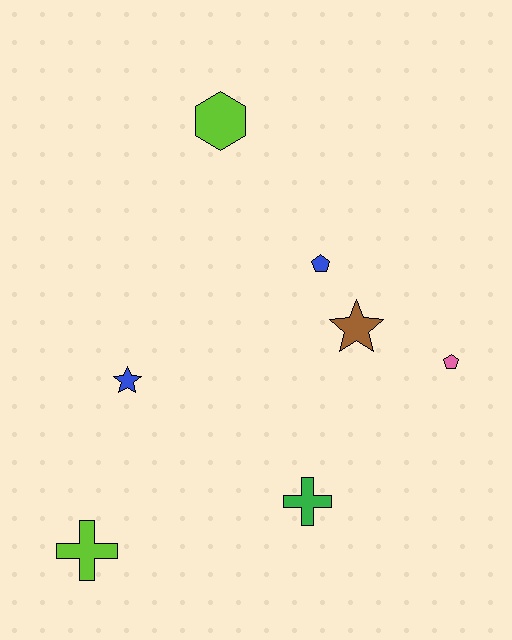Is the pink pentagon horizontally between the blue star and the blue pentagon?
No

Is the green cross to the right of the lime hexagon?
Yes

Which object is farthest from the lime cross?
The lime hexagon is farthest from the lime cross.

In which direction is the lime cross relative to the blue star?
The lime cross is below the blue star.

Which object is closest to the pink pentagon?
The brown star is closest to the pink pentagon.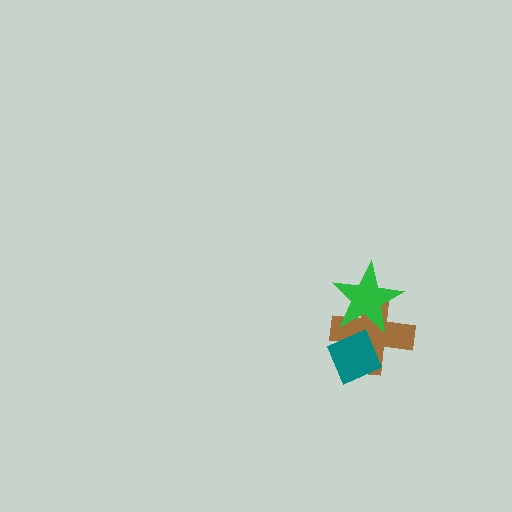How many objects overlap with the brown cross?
2 objects overlap with the brown cross.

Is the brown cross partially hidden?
Yes, it is partially covered by another shape.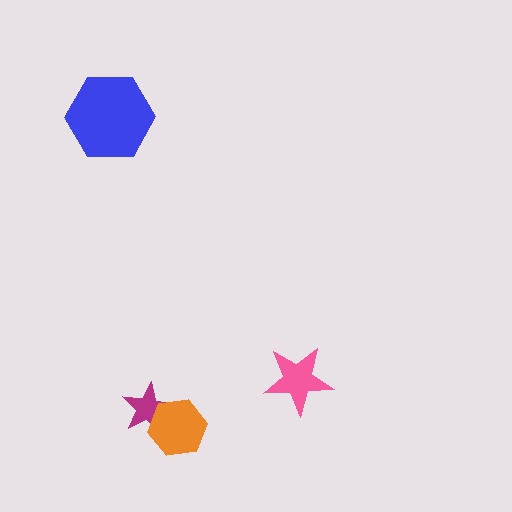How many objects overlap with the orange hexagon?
1 object overlaps with the orange hexagon.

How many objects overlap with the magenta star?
1 object overlaps with the magenta star.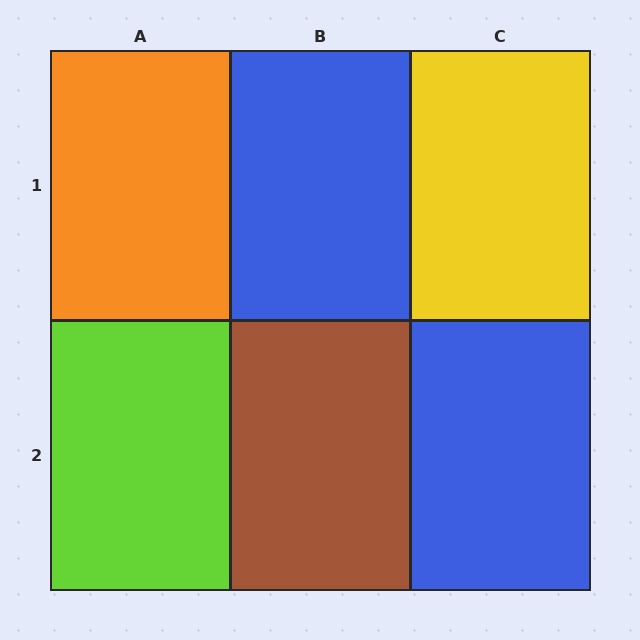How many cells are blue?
2 cells are blue.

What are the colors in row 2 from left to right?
Lime, brown, blue.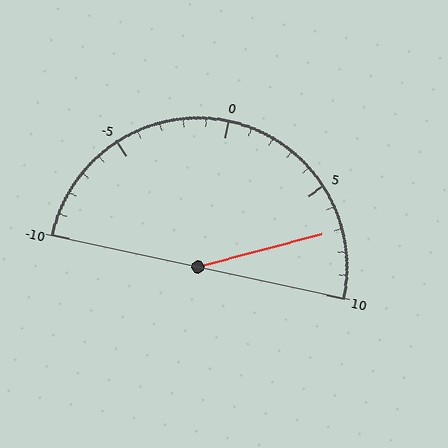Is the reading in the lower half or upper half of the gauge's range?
The reading is in the upper half of the range (-10 to 10).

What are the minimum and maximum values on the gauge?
The gauge ranges from -10 to 10.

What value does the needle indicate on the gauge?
The needle indicates approximately 7.